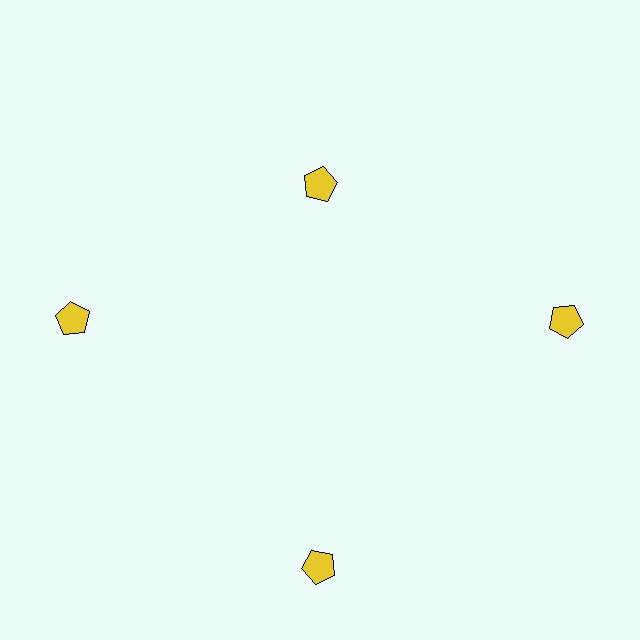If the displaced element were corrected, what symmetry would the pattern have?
It would have 4-fold rotational symmetry — the pattern would map onto itself every 90 degrees.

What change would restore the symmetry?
The symmetry would be restored by moving it outward, back onto the ring so that all 4 pentagons sit at equal angles and equal distance from the center.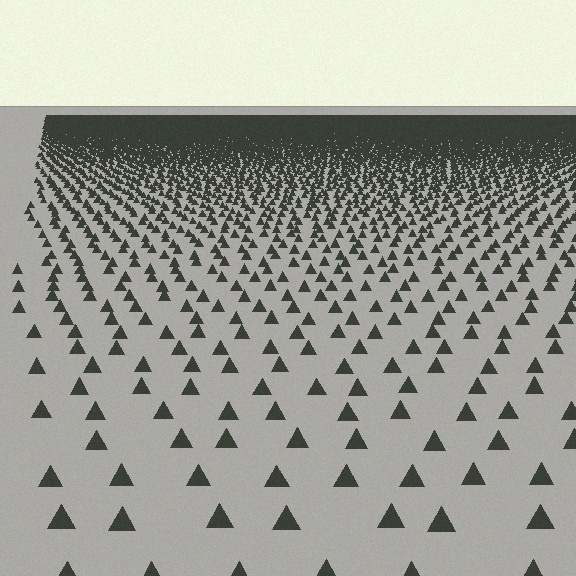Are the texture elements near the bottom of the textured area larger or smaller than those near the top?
Larger. Near the bottom, elements are closer to the viewer and appear at a bigger on-screen size.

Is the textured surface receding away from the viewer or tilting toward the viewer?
The surface is receding away from the viewer. Texture elements get smaller and denser toward the top.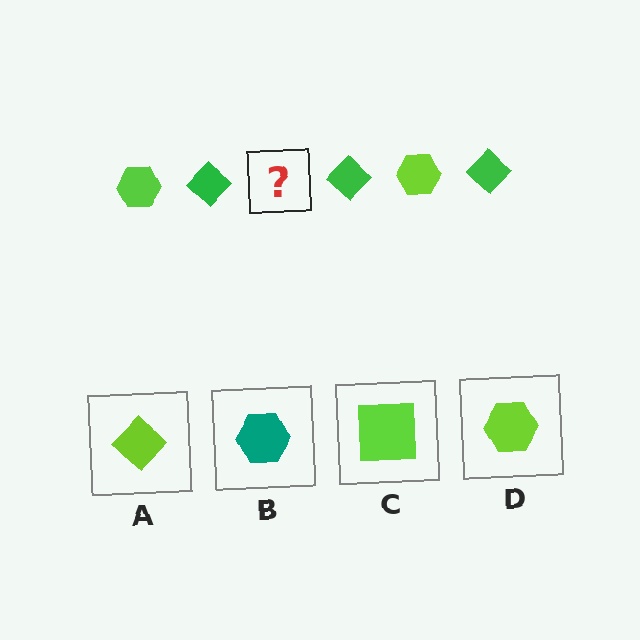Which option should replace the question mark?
Option D.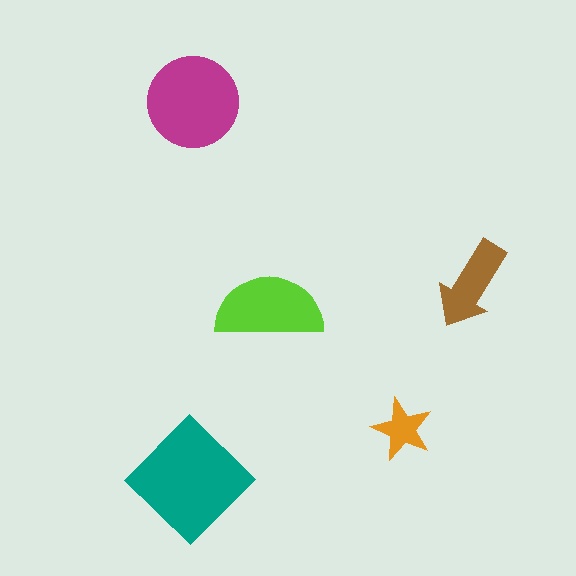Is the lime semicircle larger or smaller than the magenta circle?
Smaller.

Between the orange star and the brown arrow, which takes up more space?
The brown arrow.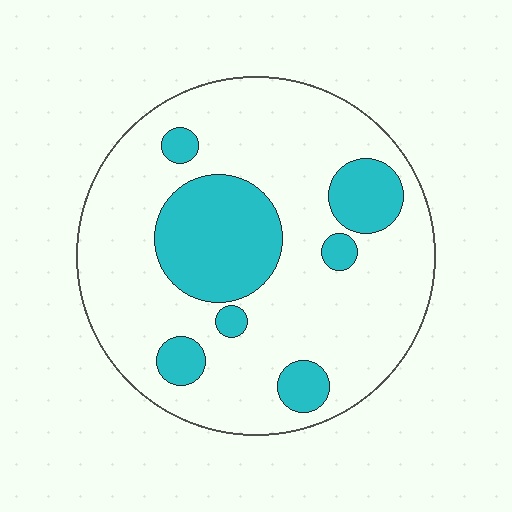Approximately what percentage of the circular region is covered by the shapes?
Approximately 25%.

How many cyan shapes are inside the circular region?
7.